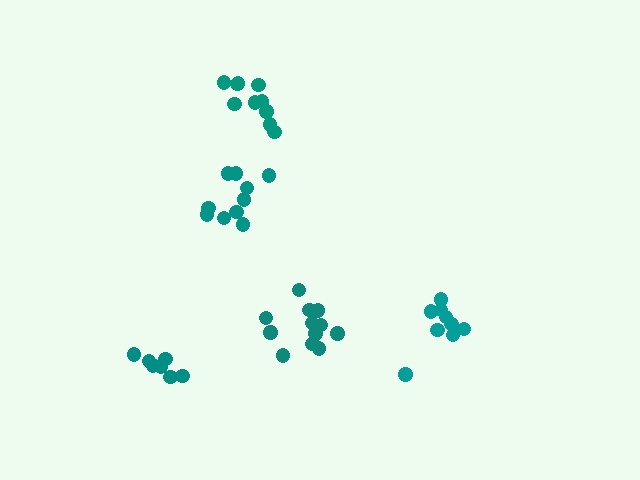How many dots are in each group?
Group 1: 12 dots, Group 2: 10 dots, Group 3: 7 dots, Group 4: 9 dots, Group 5: 11 dots (49 total).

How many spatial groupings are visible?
There are 5 spatial groupings.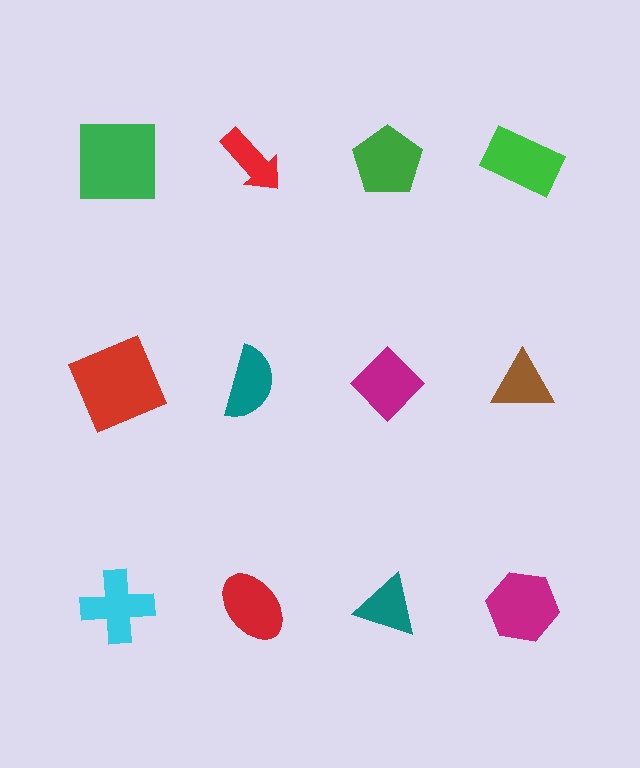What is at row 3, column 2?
A red ellipse.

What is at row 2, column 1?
A red square.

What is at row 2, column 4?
A brown triangle.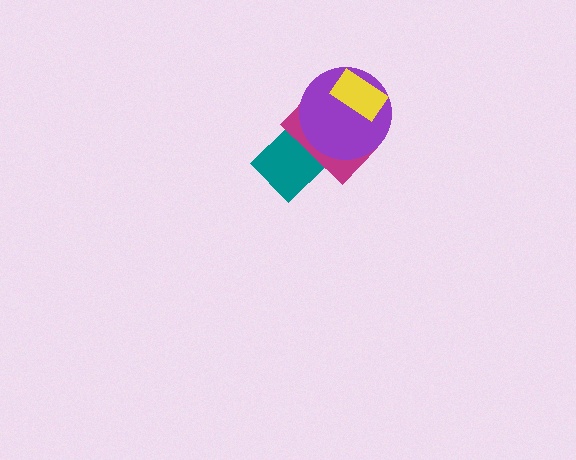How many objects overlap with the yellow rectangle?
2 objects overlap with the yellow rectangle.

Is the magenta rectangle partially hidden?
Yes, it is partially covered by another shape.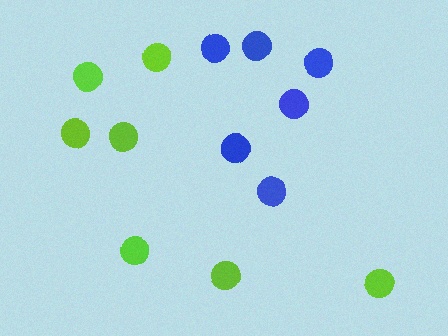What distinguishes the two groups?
There are 2 groups: one group of blue circles (6) and one group of lime circles (7).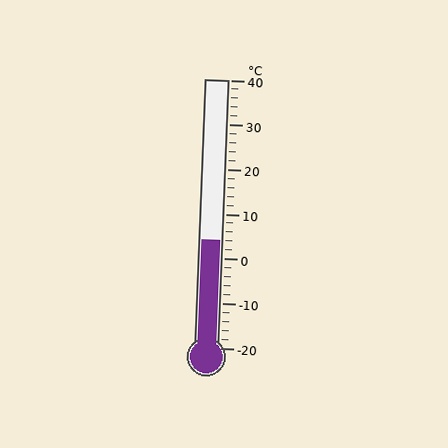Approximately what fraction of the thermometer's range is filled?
The thermometer is filled to approximately 40% of its range.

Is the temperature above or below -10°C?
The temperature is above -10°C.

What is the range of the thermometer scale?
The thermometer scale ranges from -20°C to 40°C.